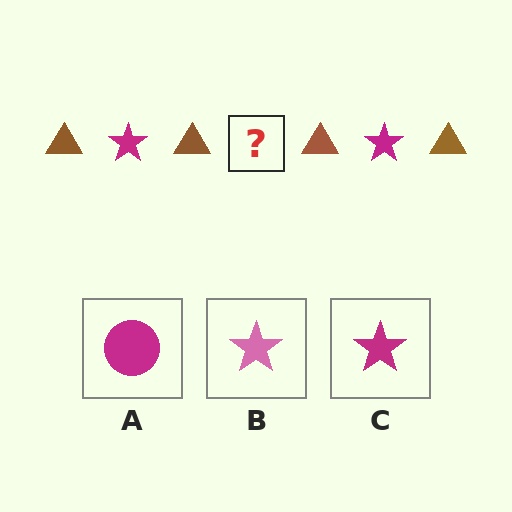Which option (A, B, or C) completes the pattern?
C.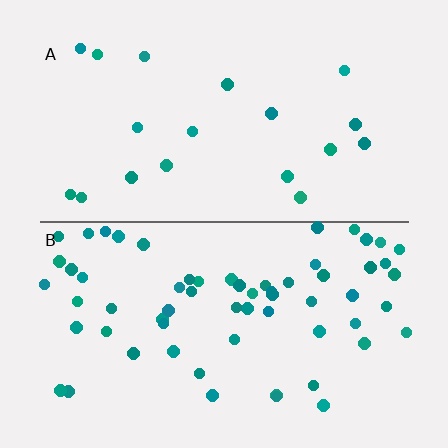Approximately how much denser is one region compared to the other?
Approximately 3.3× — region B over region A.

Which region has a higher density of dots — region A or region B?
B (the bottom).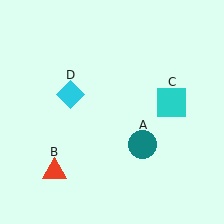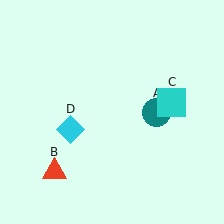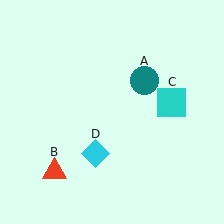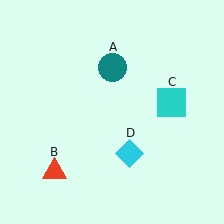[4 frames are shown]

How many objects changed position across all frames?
2 objects changed position: teal circle (object A), cyan diamond (object D).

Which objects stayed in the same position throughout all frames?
Red triangle (object B) and cyan square (object C) remained stationary.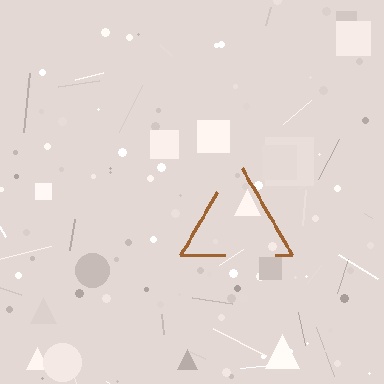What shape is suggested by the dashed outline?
The dashed outline suggests a triangle.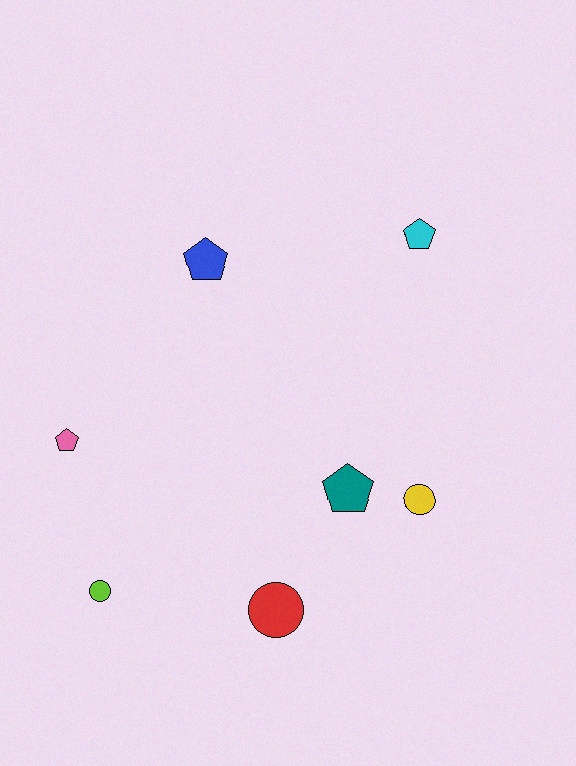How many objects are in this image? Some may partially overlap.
There are 7 objects.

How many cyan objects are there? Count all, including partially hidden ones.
There is 1 cyan object.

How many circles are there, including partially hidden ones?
There are 3 circles.